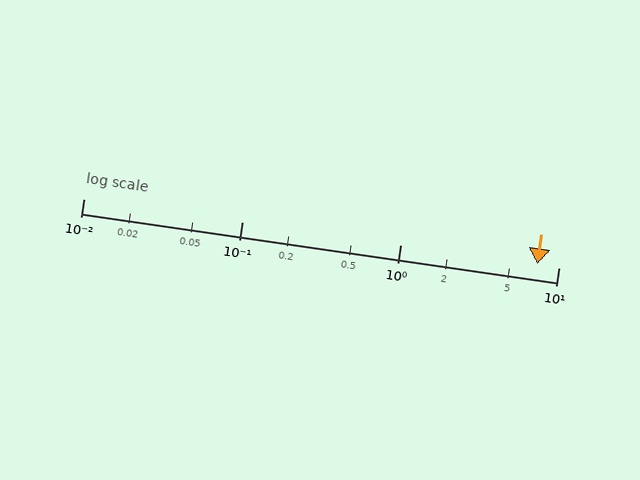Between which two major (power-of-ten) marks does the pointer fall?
The pointer is between 1 and 10.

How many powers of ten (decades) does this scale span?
The scale spans 3 decades, from 0.01 to 10.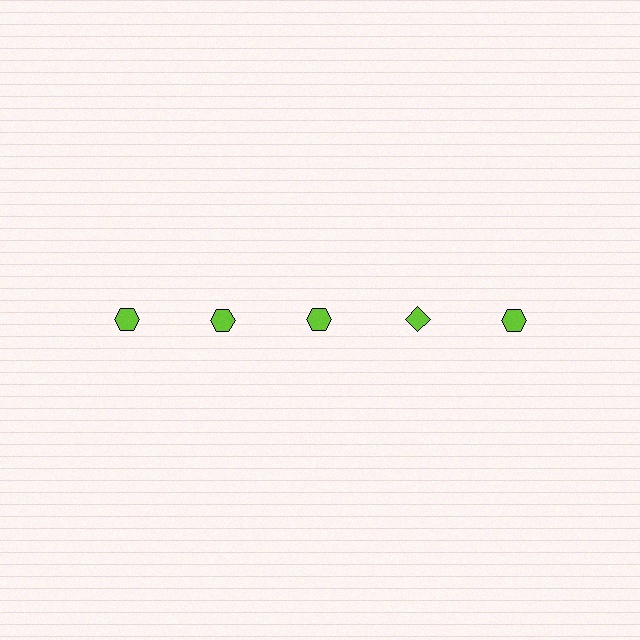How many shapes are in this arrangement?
There are 5 shapes arranged in a grid pattern.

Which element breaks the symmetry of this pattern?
The lime diamond in the top row, second from right column breaks the symmetry. All other shapes are lime hexagons.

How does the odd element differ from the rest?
It has a different shape: diamond instead of hexagon.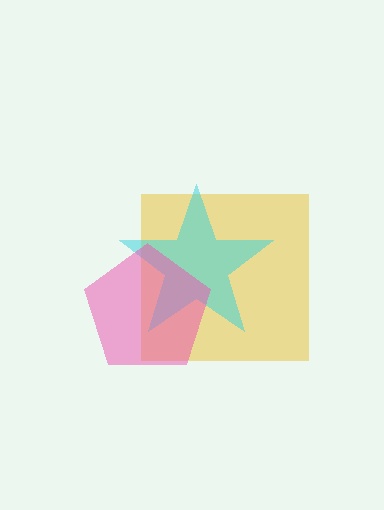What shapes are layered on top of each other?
The layered shapes are: a yellow square, a cyan star, a pink pentagon.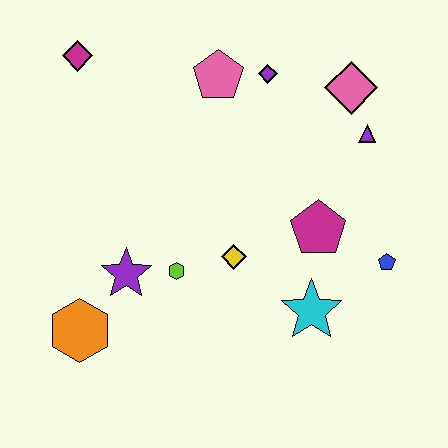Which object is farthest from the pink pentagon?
The orange hexagon is farthest from the pink pentagon.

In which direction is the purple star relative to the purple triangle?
The purple star is to the left of the purple triangle.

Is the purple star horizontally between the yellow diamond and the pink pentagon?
No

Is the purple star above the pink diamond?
No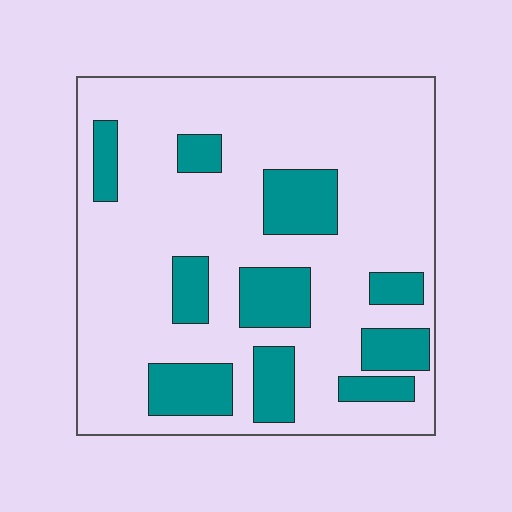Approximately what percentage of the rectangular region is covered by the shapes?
Approximately 25%.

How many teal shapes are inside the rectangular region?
10.